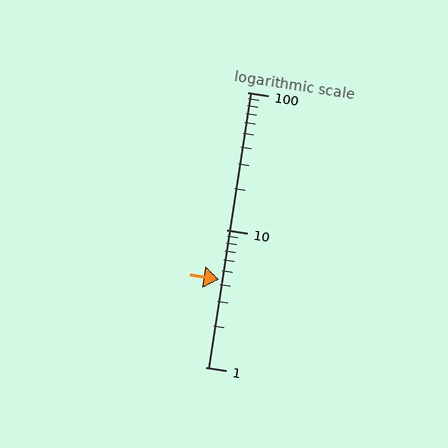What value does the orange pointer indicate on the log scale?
The pointer indicates approximately 4.3.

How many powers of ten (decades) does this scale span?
The scale spans 2 decades, from 1 to 100.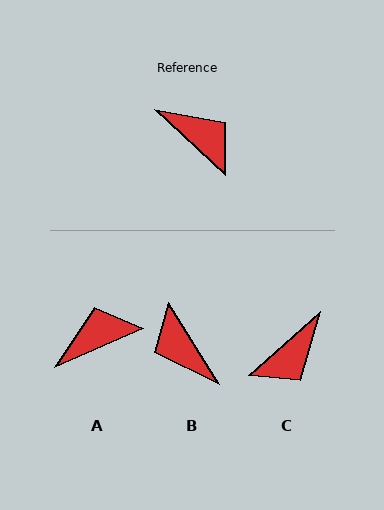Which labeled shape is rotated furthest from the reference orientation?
B, about 164 degrees away.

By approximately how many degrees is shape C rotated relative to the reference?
Approximately 96 degrees clockwise.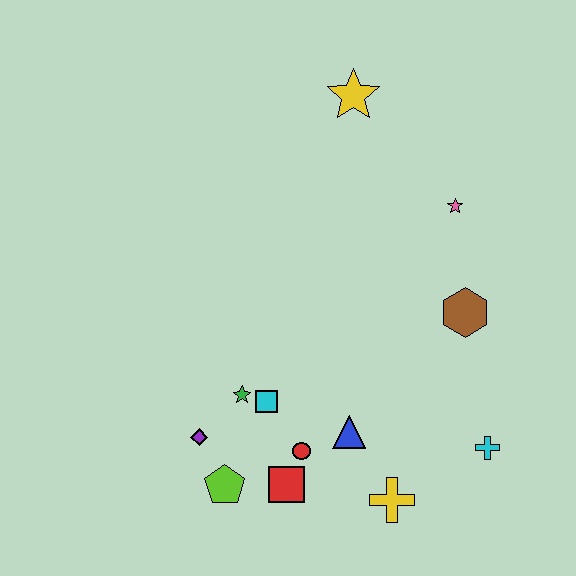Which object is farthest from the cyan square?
The yellow star is farthest from the cyan square.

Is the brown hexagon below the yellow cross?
No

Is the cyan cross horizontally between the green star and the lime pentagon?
No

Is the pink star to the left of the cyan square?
No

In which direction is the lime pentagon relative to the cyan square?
The lime pentagon is below the cyan square.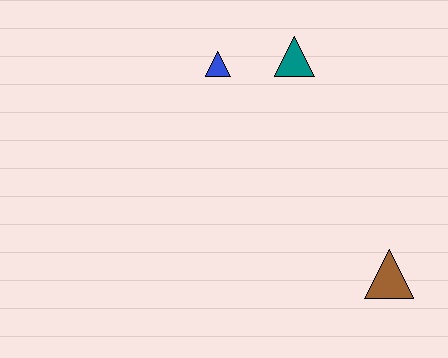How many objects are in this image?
There are 3 objects.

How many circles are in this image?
There are no circles.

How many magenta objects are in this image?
There are no magenta objects.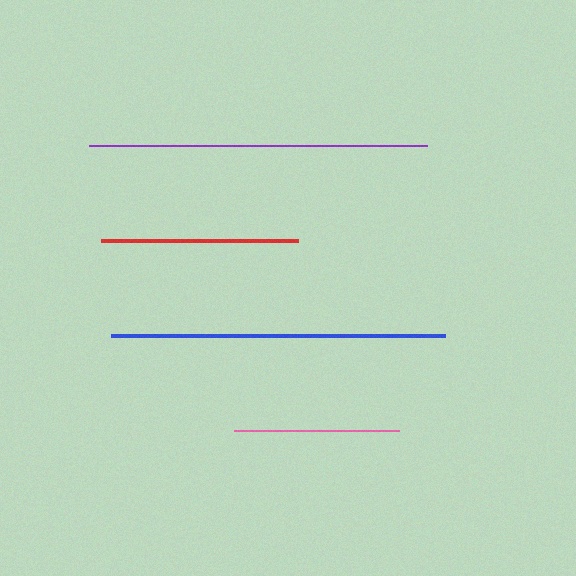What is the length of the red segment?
The red segment is approximately 197 pixels long.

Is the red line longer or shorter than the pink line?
The red line is longer than the pink line.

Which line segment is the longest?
The purple line is the longest at approximately 338 pixels.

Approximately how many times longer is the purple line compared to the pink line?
The purple line is approximately 2.1 times the length of the pink line.